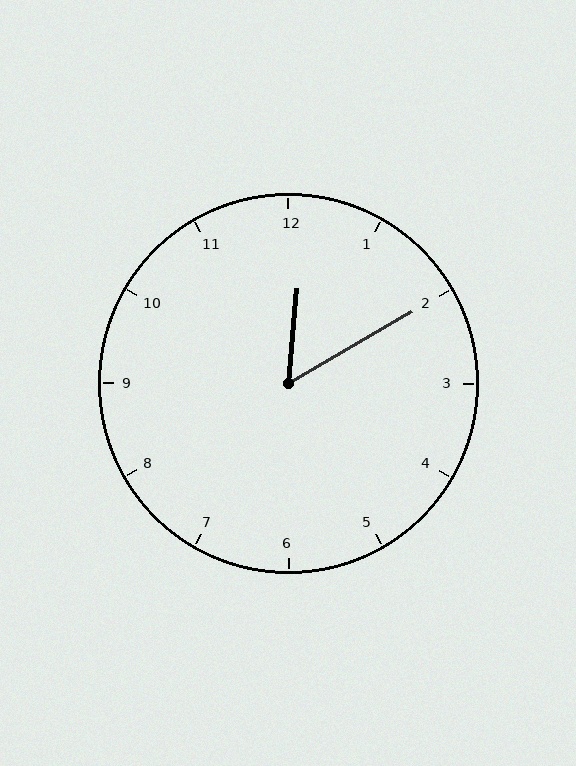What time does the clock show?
12:10.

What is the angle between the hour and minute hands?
Approximately 55 degrees.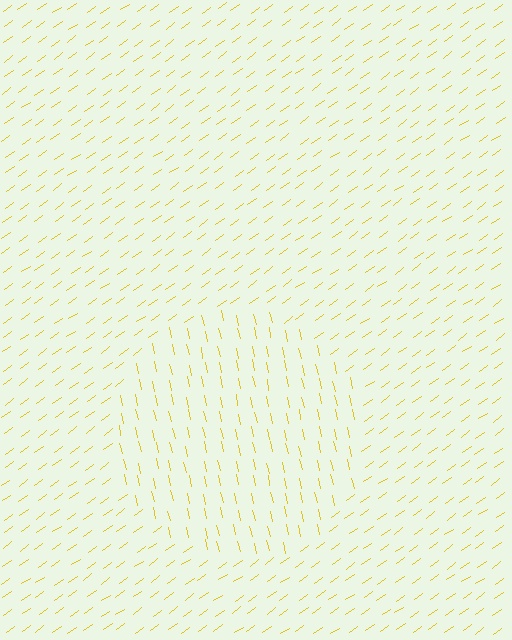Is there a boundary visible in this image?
Yes, there is a texture boundary formed by a change in line orientation.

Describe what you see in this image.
The image is filled with small yellow line segments. A circle region in the image has lines oriented differently from the surrounding lines, creating a visible texture boundary.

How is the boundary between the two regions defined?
The boundary is defined purely by a change in line orientation (approximately 67 degrees difference). All lines are the same color and thickness.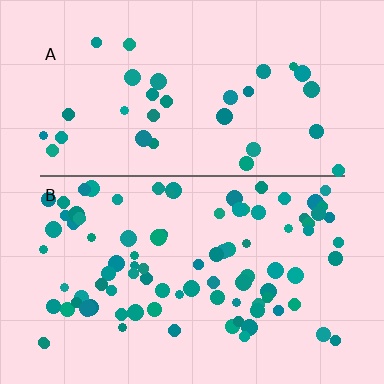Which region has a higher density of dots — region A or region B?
B (the bottom).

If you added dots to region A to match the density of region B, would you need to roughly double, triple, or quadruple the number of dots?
Approximately triple.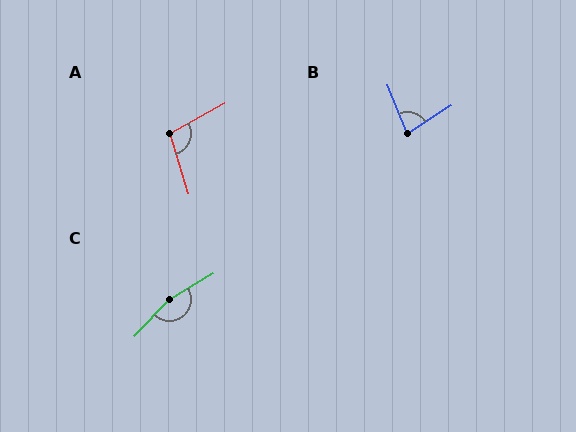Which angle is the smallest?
B, at approximately 80 degrees.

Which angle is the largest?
C, at approximately 166 degrees.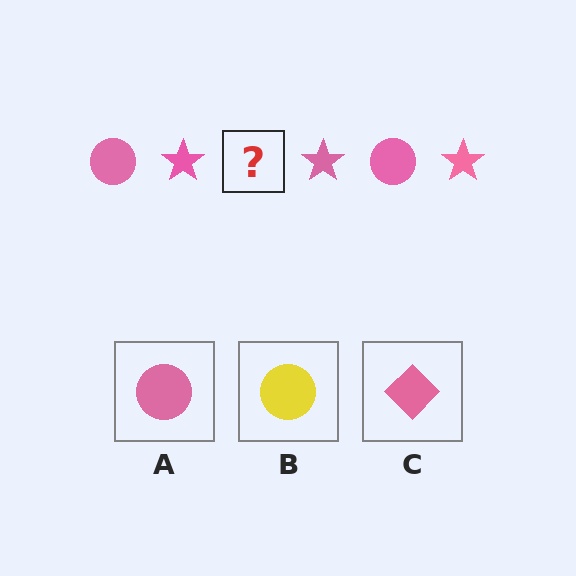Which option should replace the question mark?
Option A.